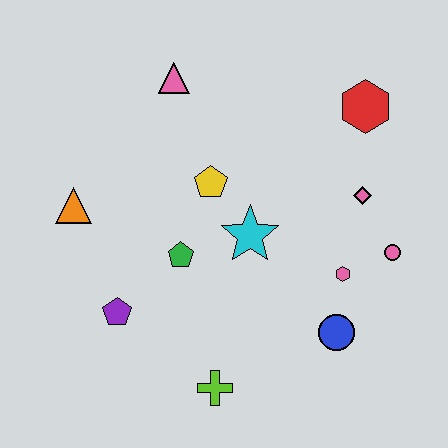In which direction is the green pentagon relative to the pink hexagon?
The green pentagon is to the left of the pink hexagon.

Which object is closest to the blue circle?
The pink hexagon is closest to the blue circle.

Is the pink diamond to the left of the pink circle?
Yes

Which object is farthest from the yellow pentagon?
The lime cross is farthest from the yellow pentagon.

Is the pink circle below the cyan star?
Yes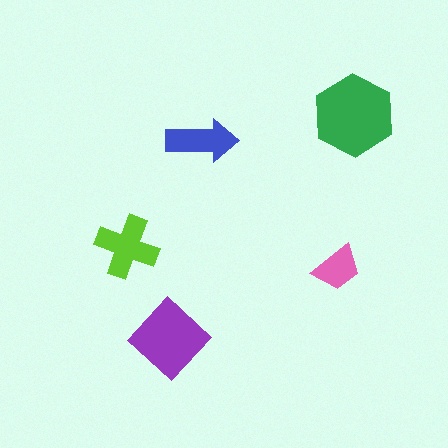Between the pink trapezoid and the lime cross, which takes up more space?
The lime cross.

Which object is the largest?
The green hexagon.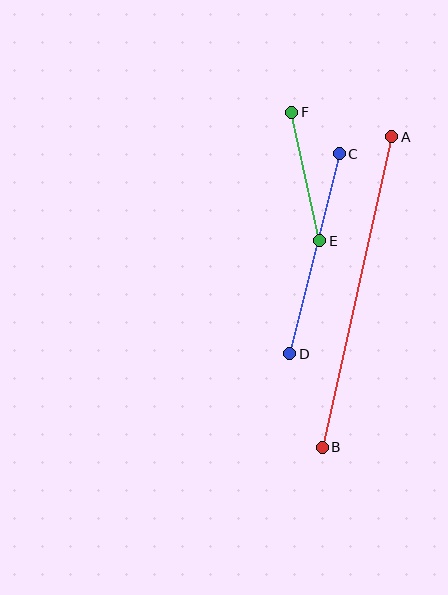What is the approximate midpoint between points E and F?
The midpoint is at approximately (306, 177) pixels.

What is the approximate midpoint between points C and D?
The midpoint is at approximately (314, 254) pixels.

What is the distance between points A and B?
The distance is approximately 318 pixels.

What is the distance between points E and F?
The distance is approximately 131 pixels.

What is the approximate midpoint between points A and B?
The midpoint is at approximately (357, 292) pixels.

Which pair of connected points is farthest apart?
Points A and B are farthest apart.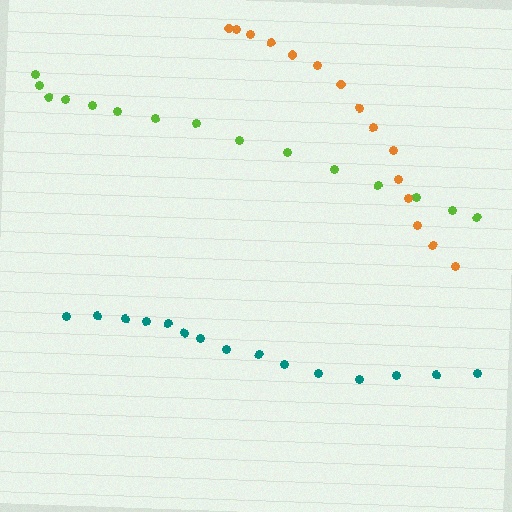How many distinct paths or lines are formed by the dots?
There are 3 distinct paths.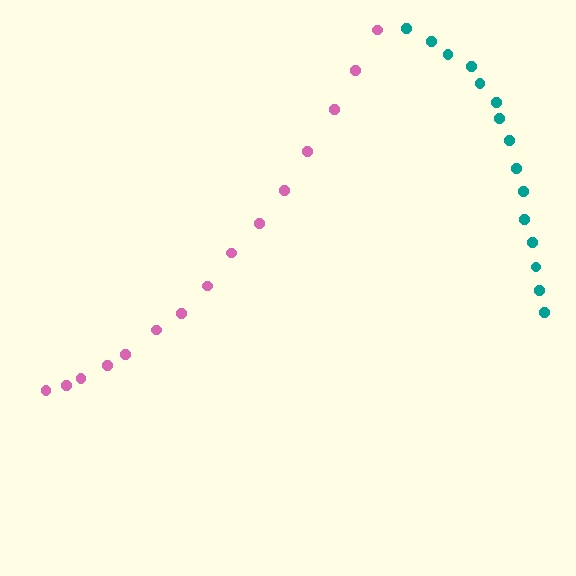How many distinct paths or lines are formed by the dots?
There are 2 distinct paths.